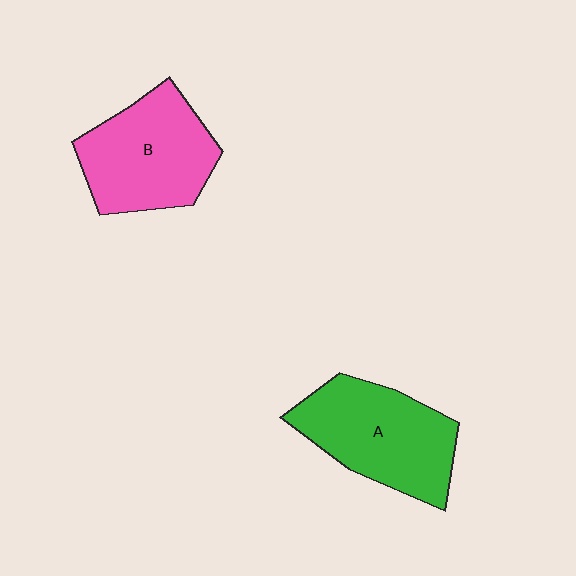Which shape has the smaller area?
Shape B (pink).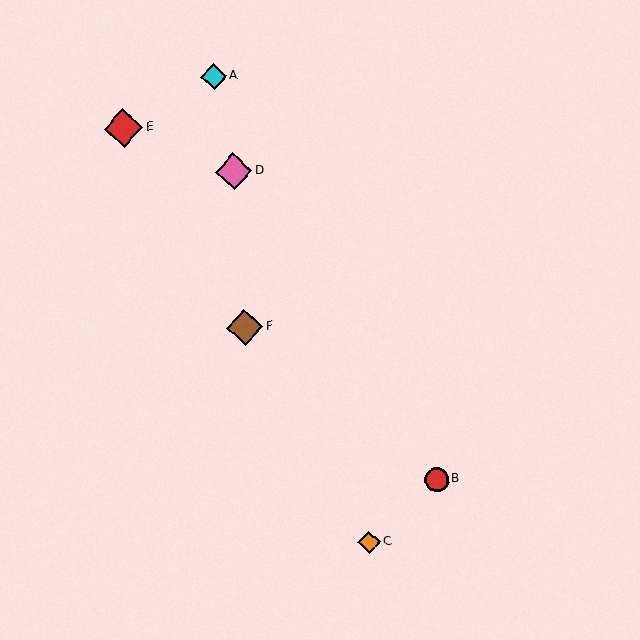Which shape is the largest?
The red diamond (labeled E) is the largest.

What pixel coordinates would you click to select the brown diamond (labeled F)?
Click at (245, 327) to select the brown diamond F.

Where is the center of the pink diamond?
The center of the pink diamond is at (234, 171).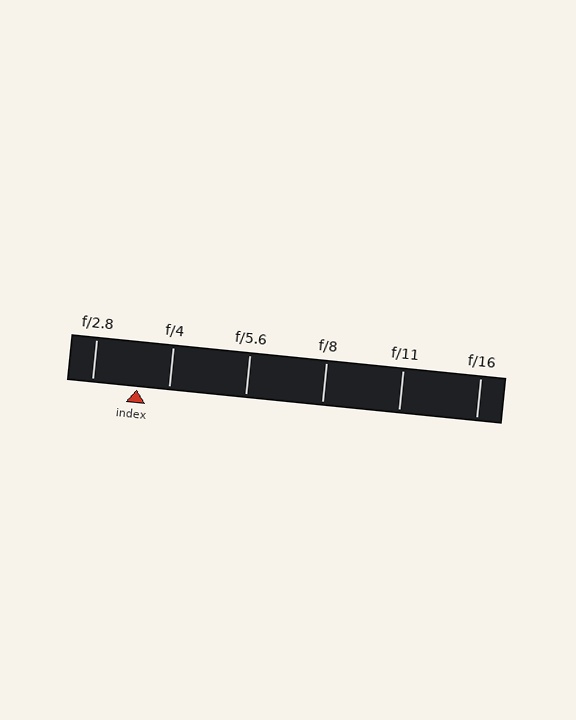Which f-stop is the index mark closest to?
The index mark is closest to f/4.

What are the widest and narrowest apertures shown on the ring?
The widest aperture shown is f/2.8 and the narrowest is f/16.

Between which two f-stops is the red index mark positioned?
The index mark is between f/2.8 and f/4.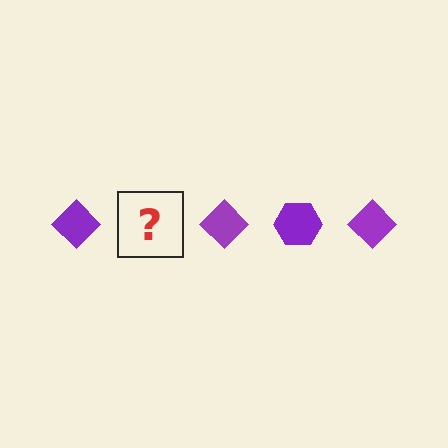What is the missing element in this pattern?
The missing element is a purple hexagon.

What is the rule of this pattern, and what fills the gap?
The rule is that the pattern cycles through diamond, hexagon shapes in purple. The gap should be filled with a purple hexagon.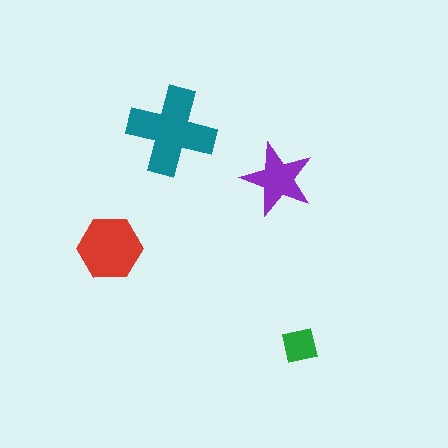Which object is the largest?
The teal cross.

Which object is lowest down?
The green square is bottommost.